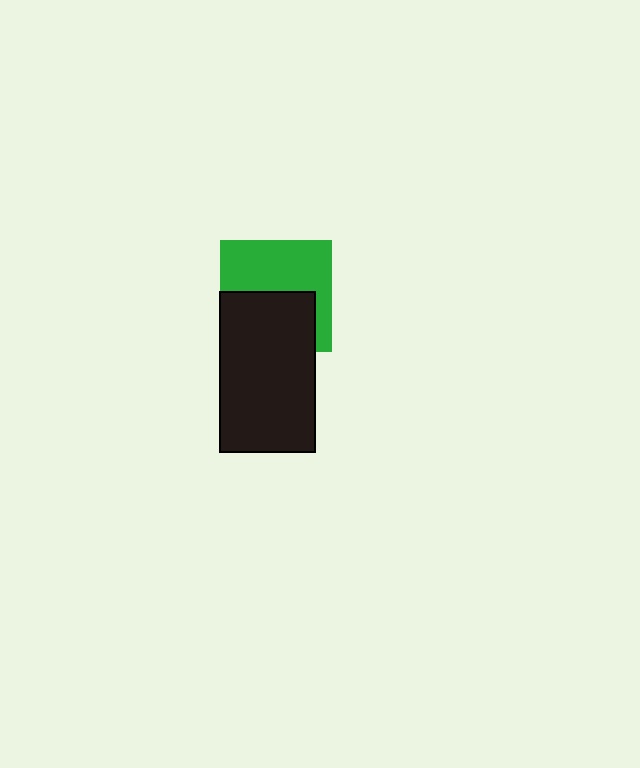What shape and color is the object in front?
The object in front is a black rectangle.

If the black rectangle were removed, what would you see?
You would see the complete green square.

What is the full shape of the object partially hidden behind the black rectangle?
The partially hidden object is a green square.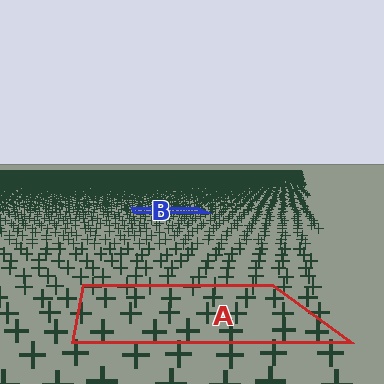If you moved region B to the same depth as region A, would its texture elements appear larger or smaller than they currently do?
They would appear larger. At a closer depth, the same texture elements are projected at a bigger on-screen size.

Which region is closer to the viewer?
Region A is closer. The texture elements there are larger and more spread out.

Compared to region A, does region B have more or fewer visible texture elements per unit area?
Region B has more texture elements per unit area — they are packed more densely because it is farther away.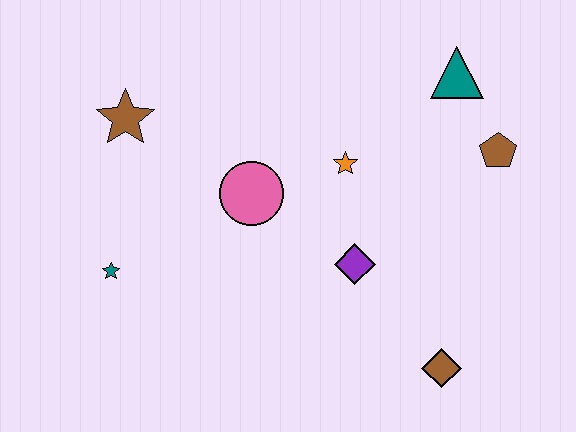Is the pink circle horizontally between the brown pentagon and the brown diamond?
No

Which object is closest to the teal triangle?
The brown pentagon is closest to the teal triangle.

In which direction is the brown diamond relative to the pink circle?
The brown diamond is to the right of the pink circle.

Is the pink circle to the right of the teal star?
Yes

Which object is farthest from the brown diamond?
The brown star is farthest from the brown diamond.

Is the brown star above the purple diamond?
Yes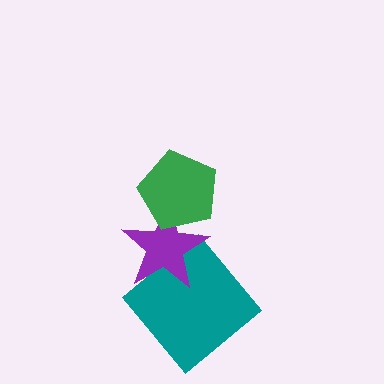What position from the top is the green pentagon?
The green pentagon is 1st from the top.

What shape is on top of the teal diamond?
The purple star is on top of the teal diamond.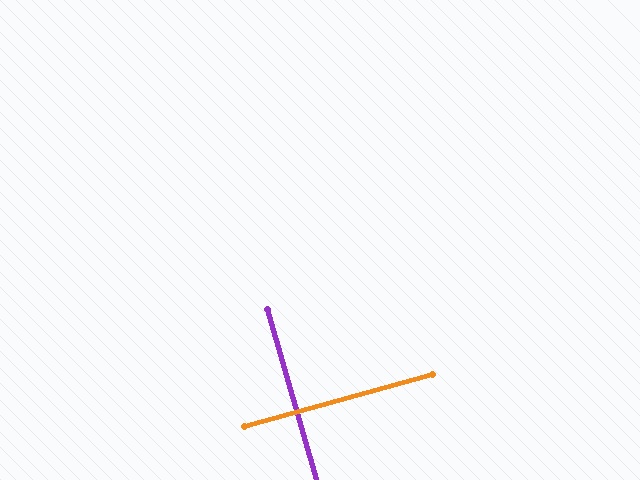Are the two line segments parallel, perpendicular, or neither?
Perpendicular — they meet at approximately 89°.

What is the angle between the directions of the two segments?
Approximately 89 degrees.